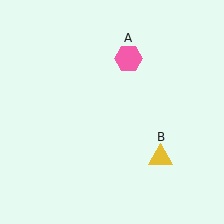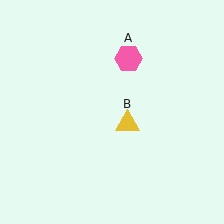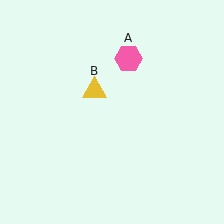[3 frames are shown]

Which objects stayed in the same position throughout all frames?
Pink hexagon (object A) remained stationary.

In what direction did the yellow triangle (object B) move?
The yellow triangle (object B) moved up and to the left.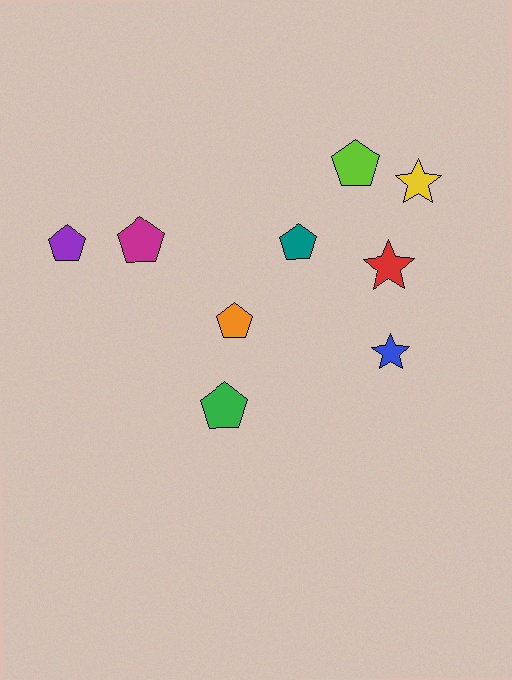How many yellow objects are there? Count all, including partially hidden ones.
There is 1 yellow object.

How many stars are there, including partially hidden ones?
There are 3 stars.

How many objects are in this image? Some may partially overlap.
There are 9 objects.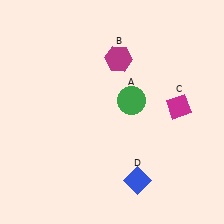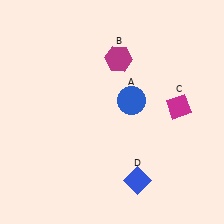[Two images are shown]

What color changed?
The circle (A) changed from green in Image 1 to blue in Image 2.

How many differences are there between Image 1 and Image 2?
There is 1 difference between the two images.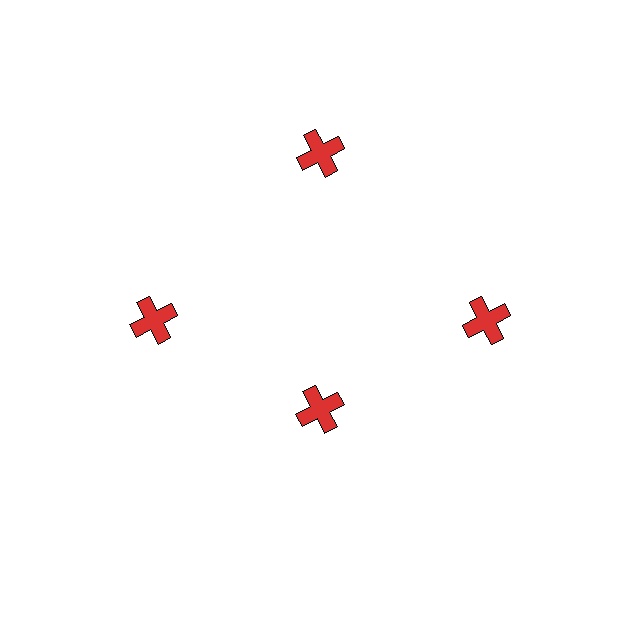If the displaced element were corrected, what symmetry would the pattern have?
It would have 4-fold rotational symmetry — the pattern would map onto itself every 90 degrees.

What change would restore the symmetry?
The symmetry would be restored by moving it outward, back onto the ring so that all 4 crosses sit at equal angles and equal distance from the center.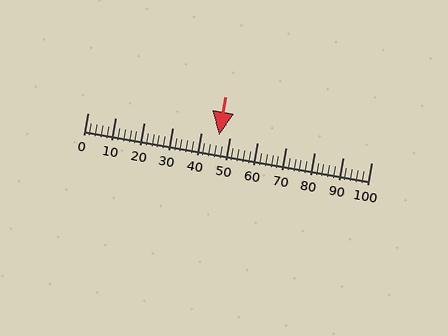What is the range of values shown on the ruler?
The ruler shows values from 0 to 100.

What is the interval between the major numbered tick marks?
The major tick marks are spaced 10 units apart.